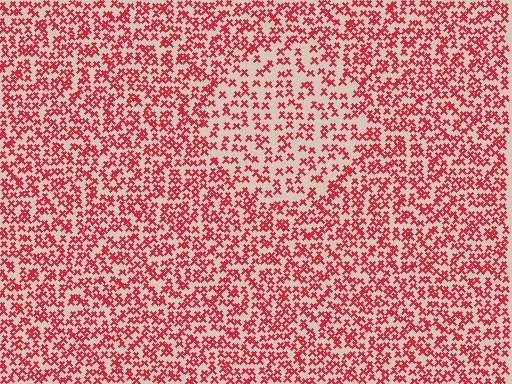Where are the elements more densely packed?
The elements are more densely packed outside the circle boundary.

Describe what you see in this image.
The image contains small red elements arranged at two different densities. A circle-shaped region is visible where the elements are less densely packed than the surrounding area.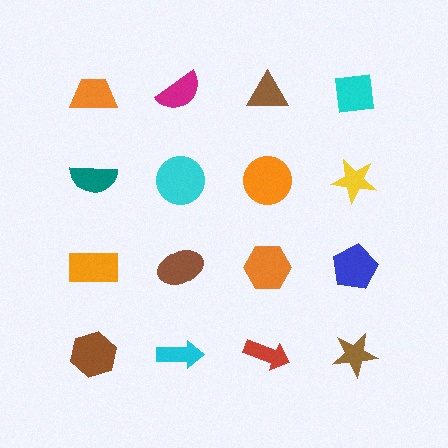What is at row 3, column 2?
A brown ellipse.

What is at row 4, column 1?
A brown hexagon.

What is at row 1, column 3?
A brown triangle.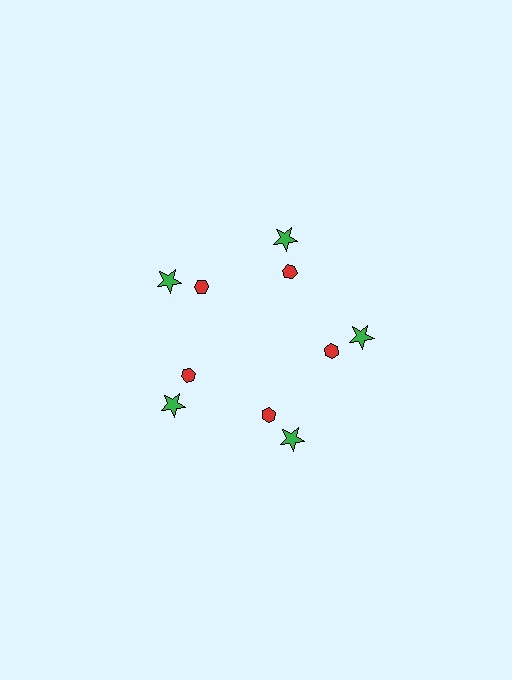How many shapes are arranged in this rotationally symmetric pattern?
There are 10 shapes, arranged in 5 groups of 2.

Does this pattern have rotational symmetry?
Yes, this pattern has 5-fold rotational symmetry. It looks the same after rotating 72 degrees around the center.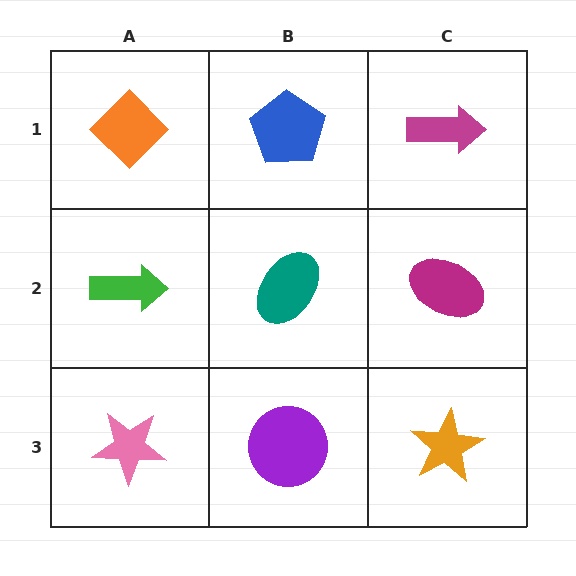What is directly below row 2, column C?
An orange star.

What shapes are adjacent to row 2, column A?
An orange diamond (row 1, column A), a pink star (row 3, column A), a teal ellipse (row 2, column B).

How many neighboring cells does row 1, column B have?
3.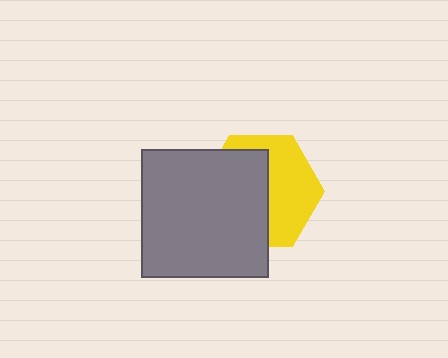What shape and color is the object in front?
The object in front is a gray square.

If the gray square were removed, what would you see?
You would see the complete yellow hexagon.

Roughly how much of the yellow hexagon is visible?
About half of it is visible (roughly 47%).